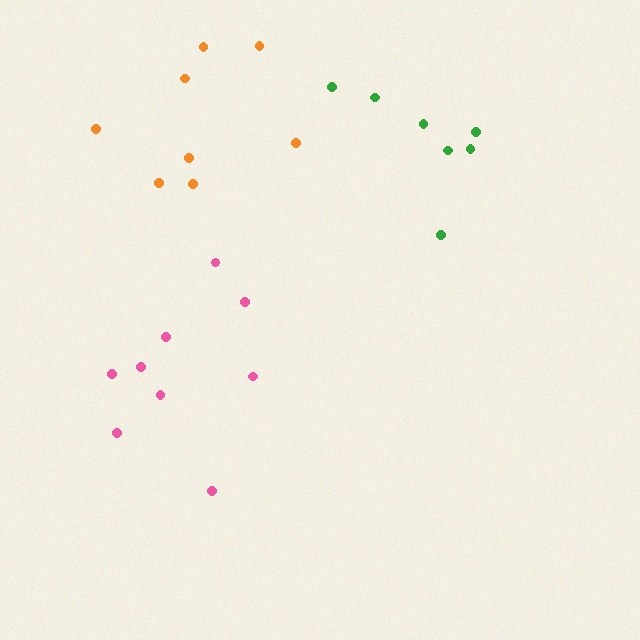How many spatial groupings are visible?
There are 3 spatial groupings.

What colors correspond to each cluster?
The clusters are colored: pink, orange, green.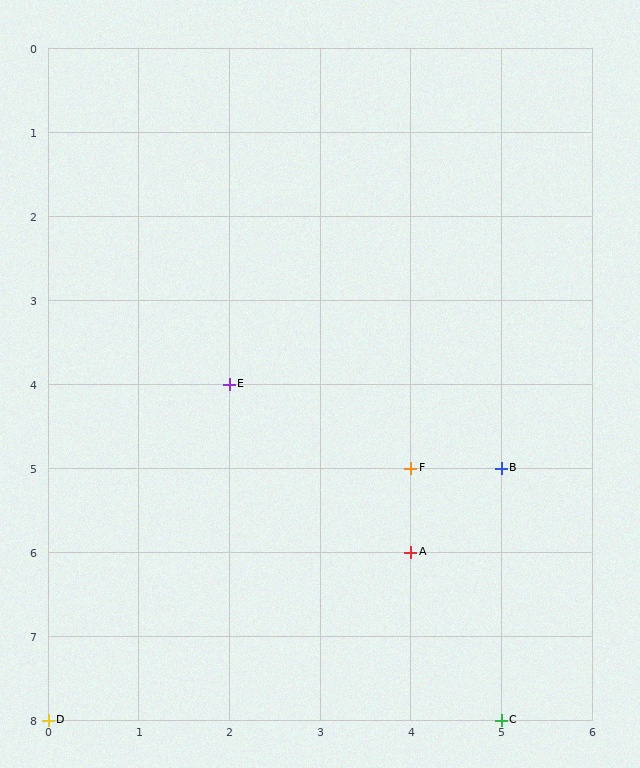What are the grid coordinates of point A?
Point A is at grid coordinates (4, 6).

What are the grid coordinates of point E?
Point E is at grid coordinates (2, 4).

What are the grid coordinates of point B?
Point B is at grid coordinates (5, 5).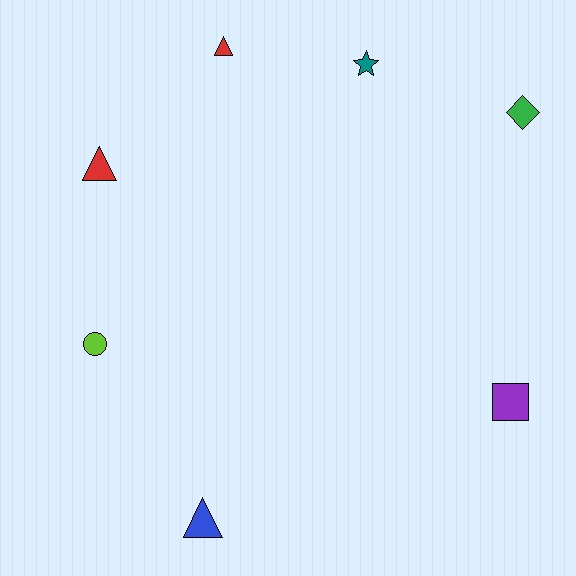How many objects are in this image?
There are 7 objects.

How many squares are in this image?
There is 1 square.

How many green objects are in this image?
There is 1 green object.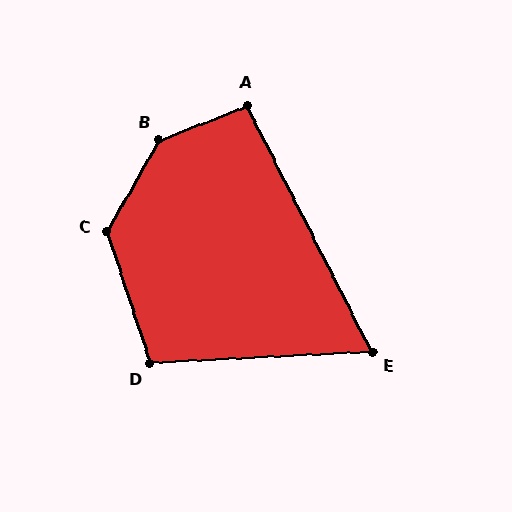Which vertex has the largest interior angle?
B, at approximately 141 degrees.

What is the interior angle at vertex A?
Approximately 95 degrees (obtuse).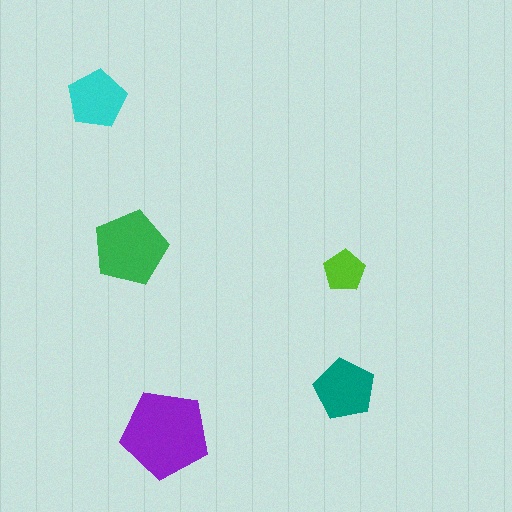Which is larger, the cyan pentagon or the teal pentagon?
The teal one.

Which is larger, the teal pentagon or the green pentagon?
The green one.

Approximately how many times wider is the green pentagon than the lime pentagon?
About 2 times wider.